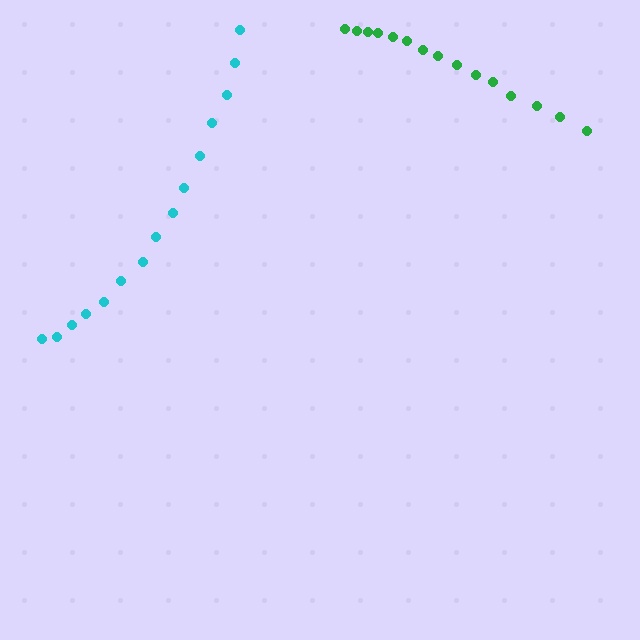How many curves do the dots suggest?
There are 2 distinct paths.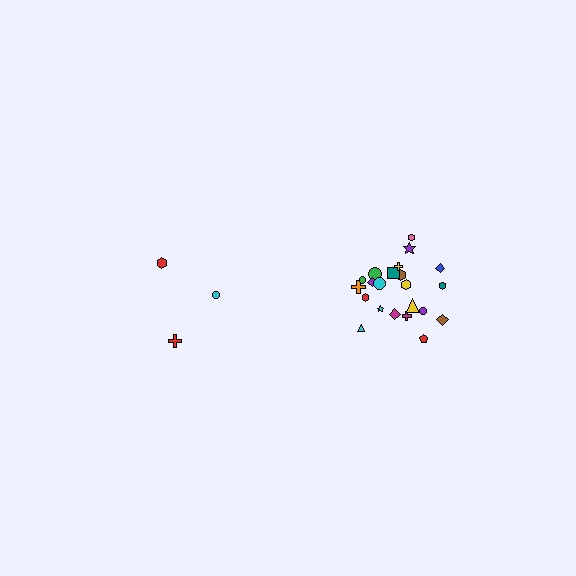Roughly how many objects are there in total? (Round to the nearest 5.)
Roughly 25 objects in total.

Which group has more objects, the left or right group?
The right group.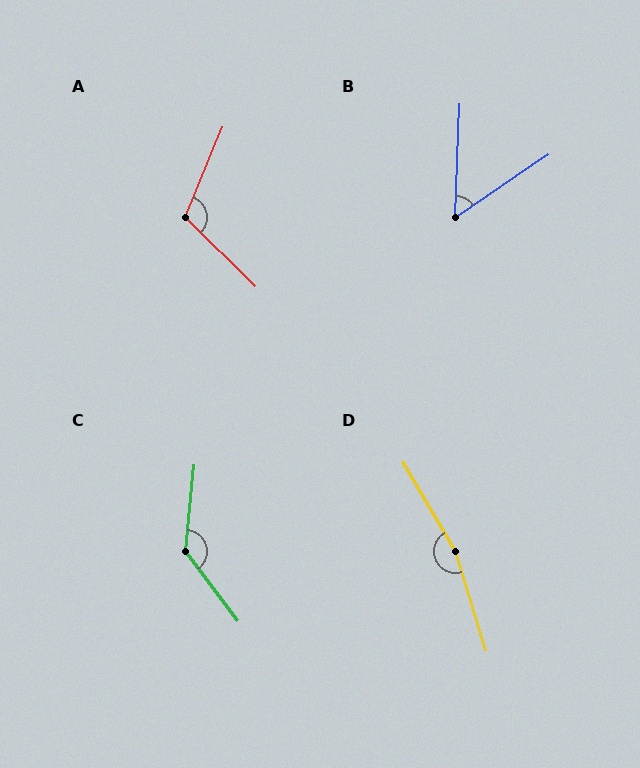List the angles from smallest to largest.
B (54°), A (112°), C (138°), D (167°).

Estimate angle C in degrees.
Approximately 138 degrees.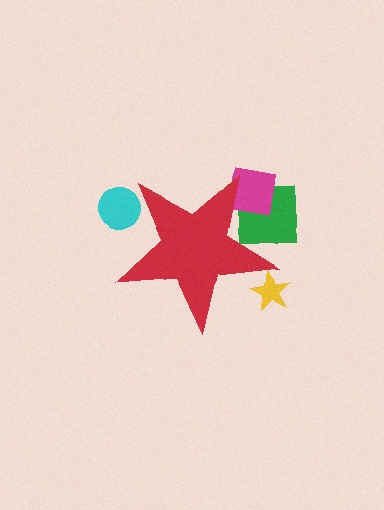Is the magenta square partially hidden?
Yes, the magenta square is partially hidden behind the red star.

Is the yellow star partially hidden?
Yes, the yellow star is partially hidden behind the red star.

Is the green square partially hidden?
Yes, the green square is partially hidden behind the red star.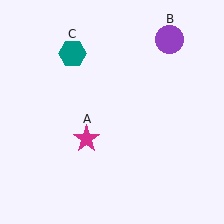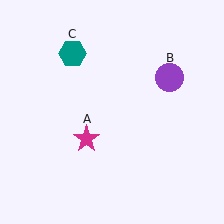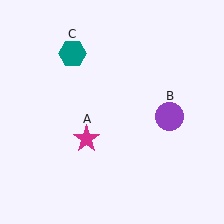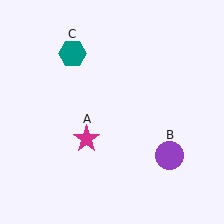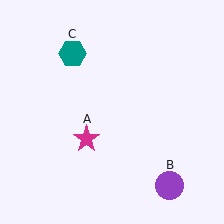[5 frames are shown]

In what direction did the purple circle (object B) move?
The purple circle (object B) moved down.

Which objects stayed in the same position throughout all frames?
Magenta star (object A) and teal hexagon (object C) remained stationary.